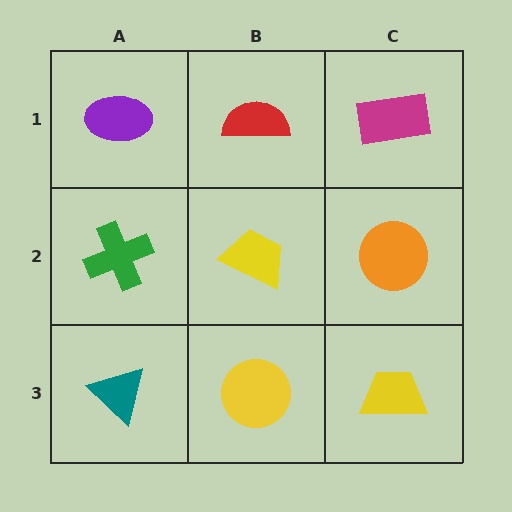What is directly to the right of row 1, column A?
A red semicircle.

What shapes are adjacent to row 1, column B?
A yellow trapezoid (row 2, column B), a purple ellipse (row 1, column A), a magenta rectangle (row 1, column C).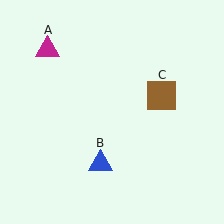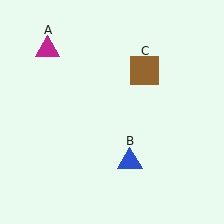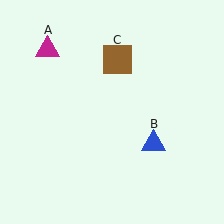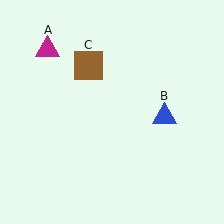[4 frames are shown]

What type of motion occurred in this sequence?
The blue triangle (object B), brown square (object C) rotated counterclockwise around the center of the scene.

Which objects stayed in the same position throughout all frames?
Magenta triangle (object A) remained stationary.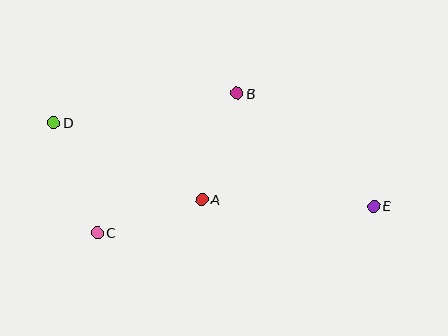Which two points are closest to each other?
Points A and C are closest to each other.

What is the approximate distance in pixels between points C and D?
The distance between C and D is approximately 119 pixels.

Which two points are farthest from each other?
Points D and E are farthest from each other.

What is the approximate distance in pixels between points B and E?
The distance between B and E is approximately 177 pixels.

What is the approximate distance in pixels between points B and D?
The distance between B and D is approximately 186 pixels.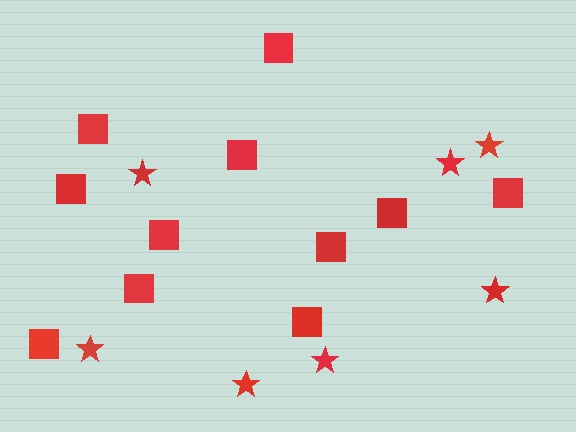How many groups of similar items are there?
There are 2 groups: one group of stars (7) and one group of squares (11).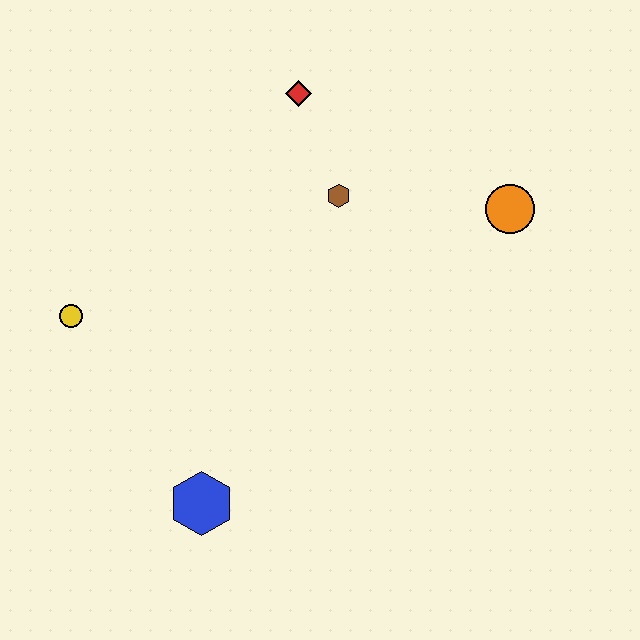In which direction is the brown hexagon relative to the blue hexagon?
The brown hexagon is above the blue hexagon.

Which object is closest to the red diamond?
The brown hexagon is closest to the red diamond.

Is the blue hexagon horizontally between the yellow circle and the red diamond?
Yes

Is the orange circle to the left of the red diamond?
No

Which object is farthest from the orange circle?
The yellow circle is farthest from the orange circle.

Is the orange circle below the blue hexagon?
No